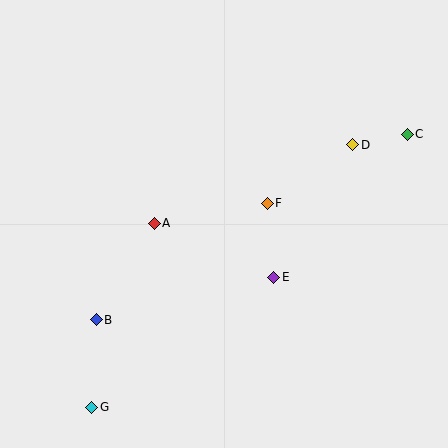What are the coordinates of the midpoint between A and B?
The midpoint between A and B is at (125, 271).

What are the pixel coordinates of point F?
Point F is at (267, 203).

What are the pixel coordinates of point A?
Point A is at (154, 223).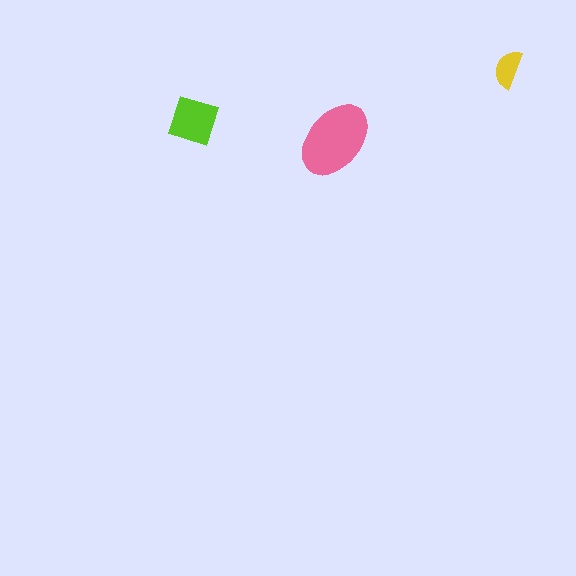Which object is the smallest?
The yellow semicircle.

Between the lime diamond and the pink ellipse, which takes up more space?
The pink ellipse.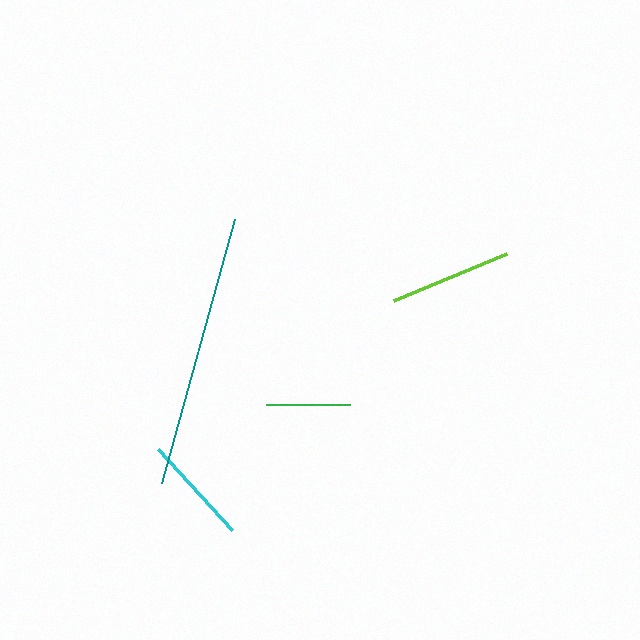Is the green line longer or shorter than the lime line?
The lime line is longer than the green line.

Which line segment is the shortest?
The green line is the shortest at approximately 84 pixels.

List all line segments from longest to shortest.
From longest to shortest: teal, lime, cyan, green.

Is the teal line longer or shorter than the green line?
The teal line is longer than the green line.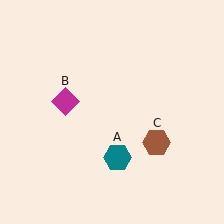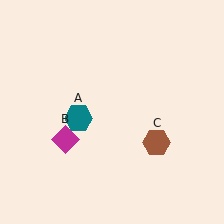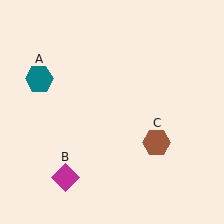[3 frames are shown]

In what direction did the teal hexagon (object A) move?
The teal hexagon (object A) moved up and to the left.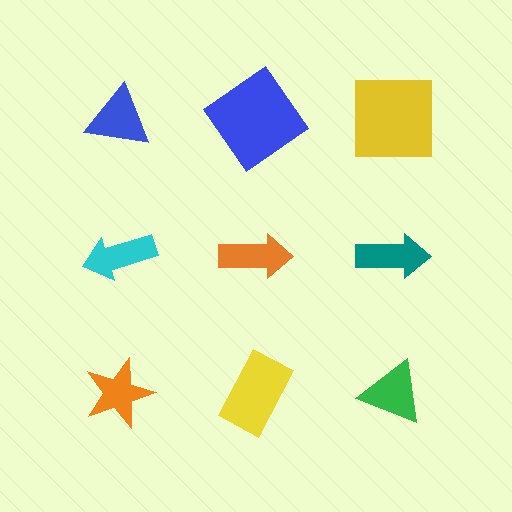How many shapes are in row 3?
3 shapes.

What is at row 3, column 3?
A green triangle.